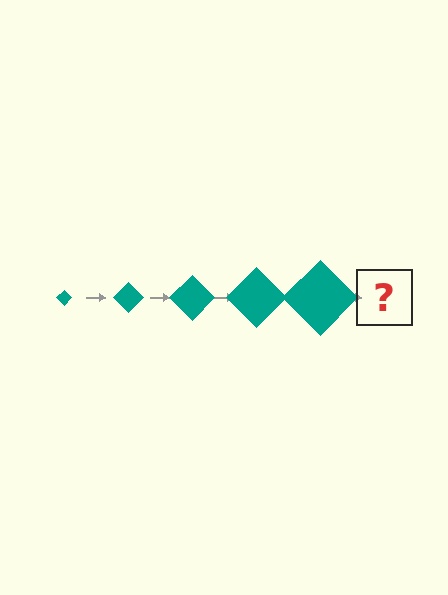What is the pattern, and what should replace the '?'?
The pattern is that the diamond gets progressively larger each step. The '?' should be a teal diamond, larger than the previous one.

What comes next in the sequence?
The next element should be a teal diamond, larger than the previous one.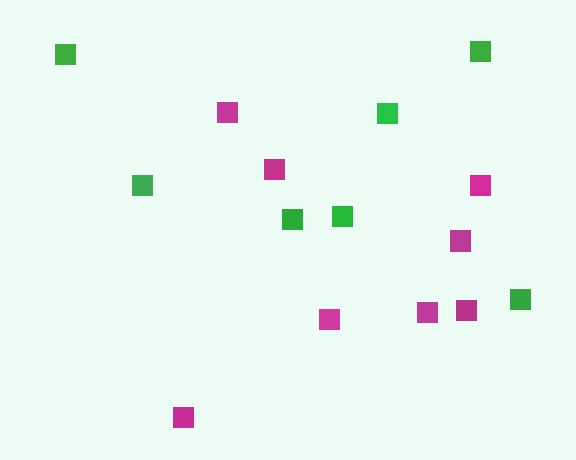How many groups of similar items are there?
There are 2 groups: one group of green squares (7) and one group of magenta squares (8).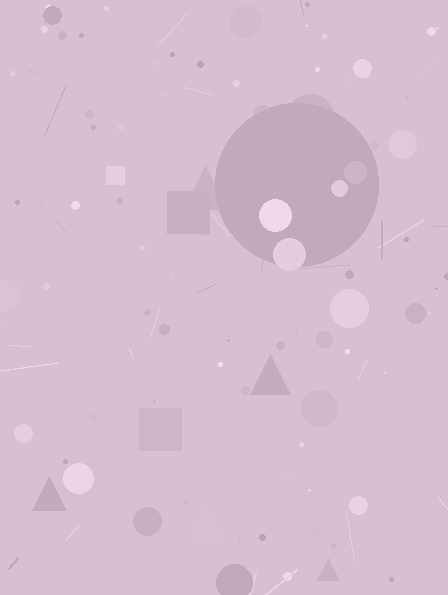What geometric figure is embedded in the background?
A circle is embedded in the background.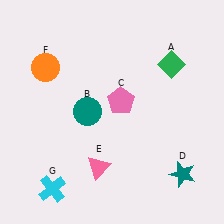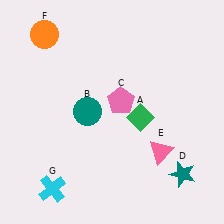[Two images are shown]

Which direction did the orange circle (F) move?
The orange circle (F) moved up.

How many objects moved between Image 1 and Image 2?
3 objects moved between the two images.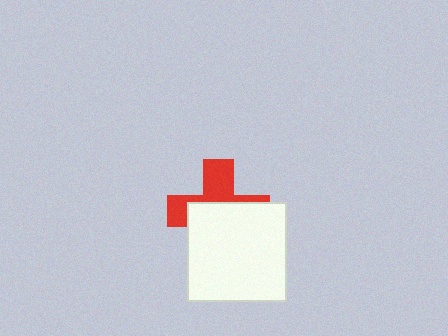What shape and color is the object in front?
The object in front is a white square.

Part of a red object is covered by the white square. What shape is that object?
It is a cross.